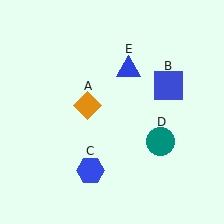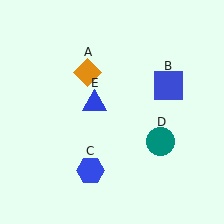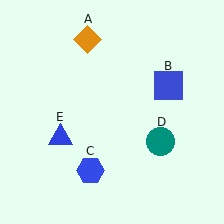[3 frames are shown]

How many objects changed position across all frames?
2 objects changed position: orange diamond (object A), blue triangle (object E).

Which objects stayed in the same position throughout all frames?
Blue square (object B) and blue hexagon (object C) and teal circle (object D) remained stationary.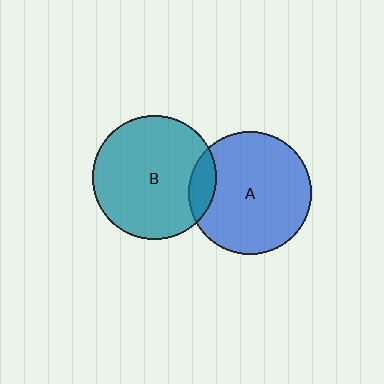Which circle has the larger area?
Circle B (teal).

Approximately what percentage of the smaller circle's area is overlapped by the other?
Approximately 10%.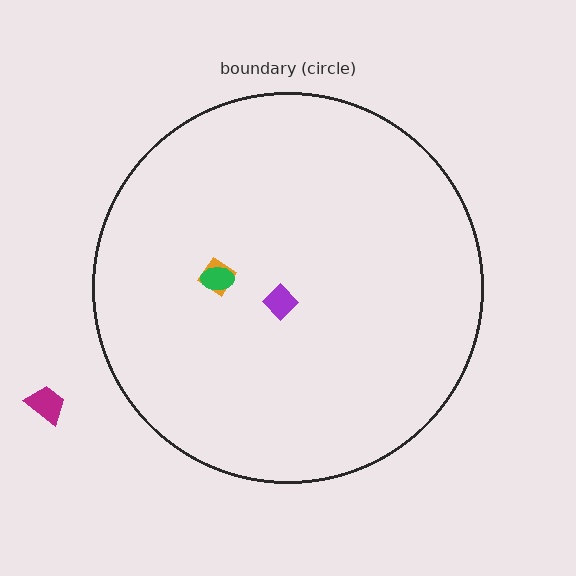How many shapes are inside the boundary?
3 inside, 1 outside.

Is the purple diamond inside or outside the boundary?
Inside.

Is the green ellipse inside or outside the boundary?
Inside.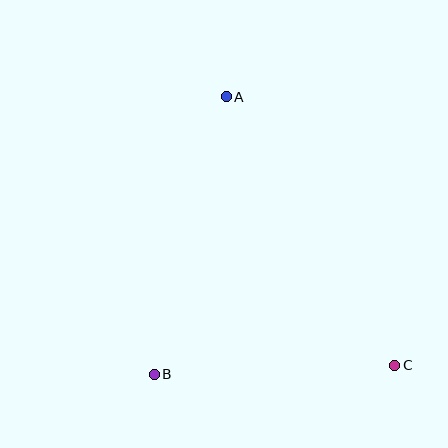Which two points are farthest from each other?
Points A and C are farthest from each other.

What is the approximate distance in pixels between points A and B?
The distance between A and B is approximately 287 pixels.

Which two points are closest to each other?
Points B and C are closest to each other.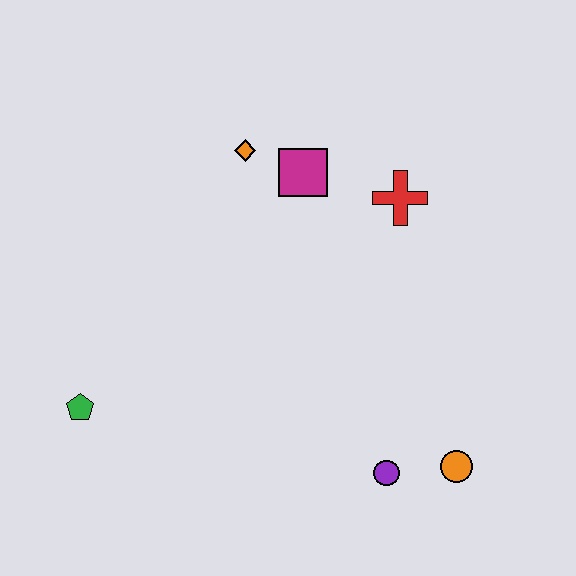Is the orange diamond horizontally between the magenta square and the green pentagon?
Yes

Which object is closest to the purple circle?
The orange circle is closest to the purple circle.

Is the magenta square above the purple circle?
Yes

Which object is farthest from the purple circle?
The orange diamond is farthest from the purple circle.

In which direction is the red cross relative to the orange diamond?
The red cross is to the right of the orange diamond.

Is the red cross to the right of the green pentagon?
Yes